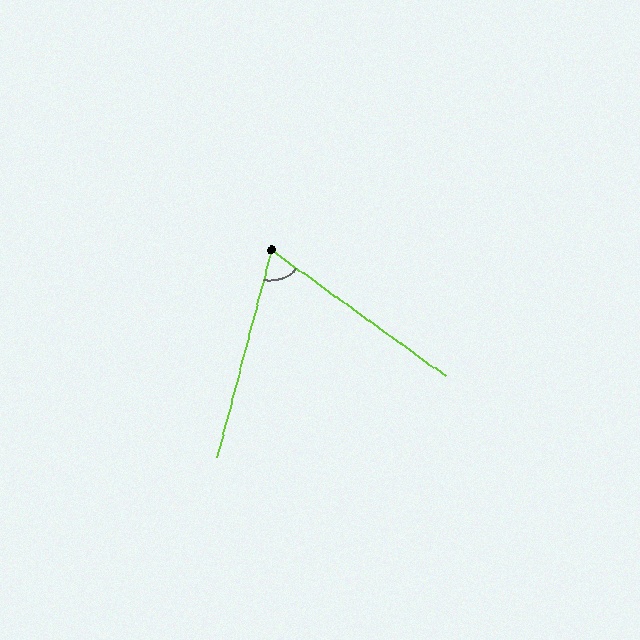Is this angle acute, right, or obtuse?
It is acute.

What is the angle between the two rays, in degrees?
Approximately 69 degrees.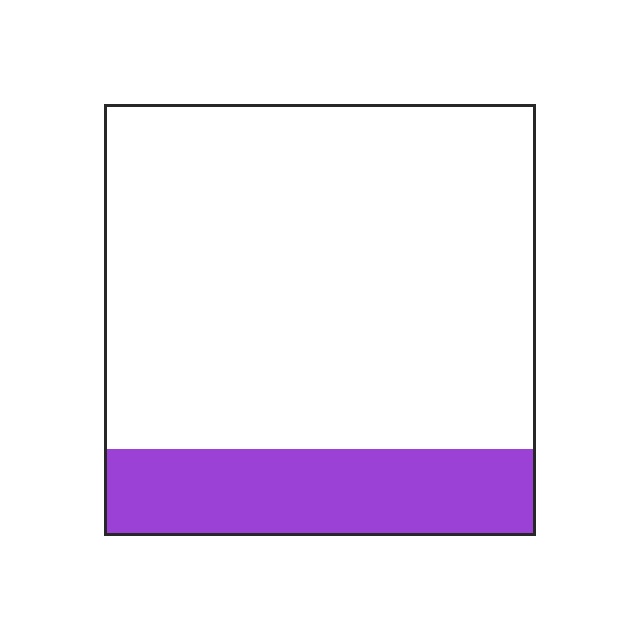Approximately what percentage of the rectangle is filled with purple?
Approximately 20%.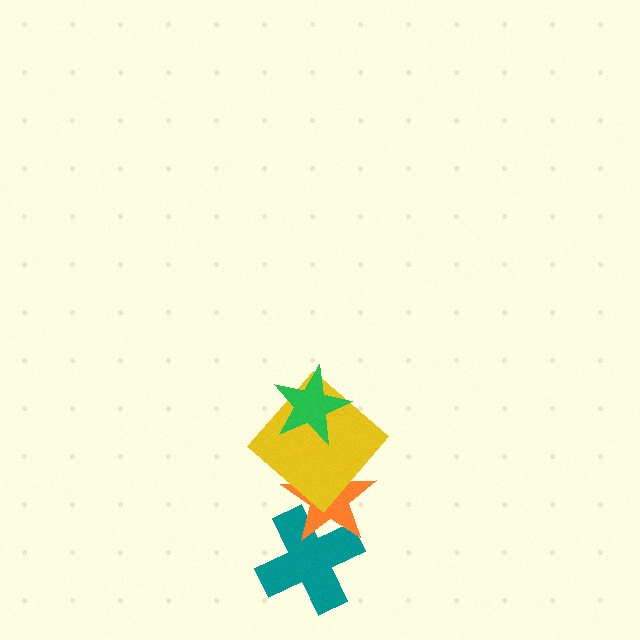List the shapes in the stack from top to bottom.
From top to bottom: the green star, the yellow diamond, the orange star, the teal cross.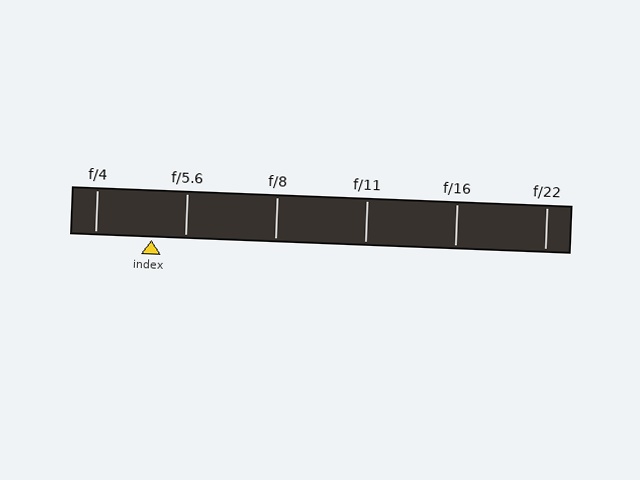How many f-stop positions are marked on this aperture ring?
There are 6 f-stop positions marked.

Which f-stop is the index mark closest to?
The index mark is closest to f/5.6.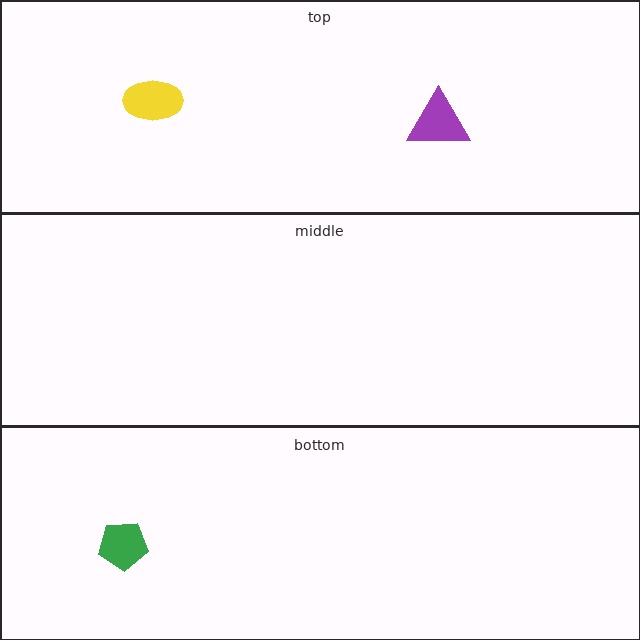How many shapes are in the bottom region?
1.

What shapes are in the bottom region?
The green pentagon.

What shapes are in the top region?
The yellow ellipse, the purple triangle.